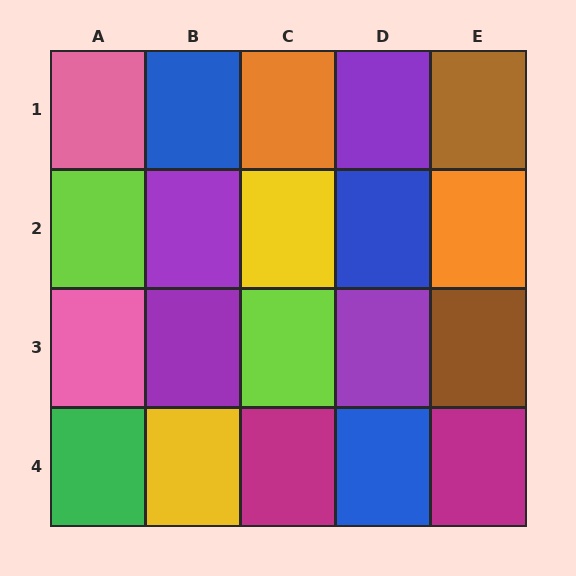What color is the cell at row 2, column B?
Purple.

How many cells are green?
1 cell is green.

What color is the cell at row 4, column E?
Magenta.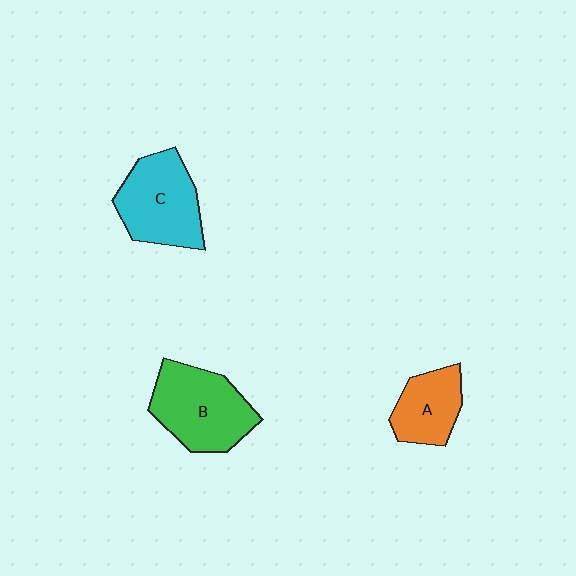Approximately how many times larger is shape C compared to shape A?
Approximately 1.5 times.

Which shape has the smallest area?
Shape A (orange).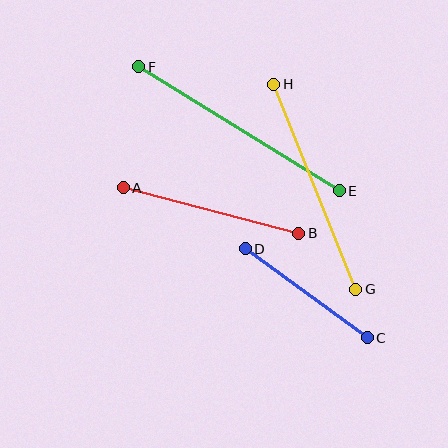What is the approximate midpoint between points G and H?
The midpoint is at approximately (315, 187) pixels.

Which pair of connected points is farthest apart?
Points E and F are farthest apart.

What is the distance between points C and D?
The distance is approximately 151 pixels.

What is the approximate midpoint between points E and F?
The midpoint is at approximately (239, 129) pixels.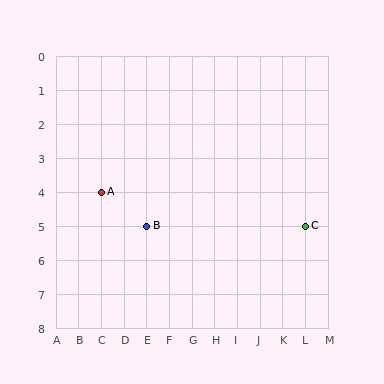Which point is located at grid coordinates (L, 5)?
Point C is at (L, 5).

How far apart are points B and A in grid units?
Points B and A are 2 columns and 1 row apart (about 2.2 grid units diagonally).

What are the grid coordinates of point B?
Point B is at grid coordinates (E, 5).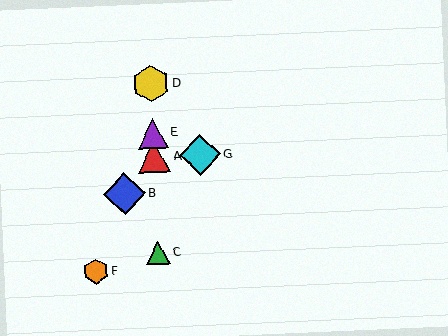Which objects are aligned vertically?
Objects A, C, D, E are aligned vertically.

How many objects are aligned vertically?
4 objects (A, C, D, E) are aligned vertically.